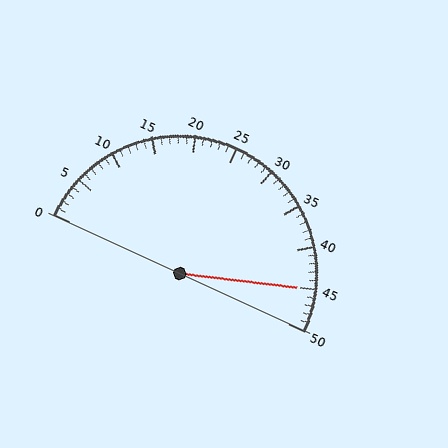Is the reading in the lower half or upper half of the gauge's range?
The reading is in the upper half of the range (0 to 50).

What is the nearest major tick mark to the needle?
The nearest major tick mark is 45.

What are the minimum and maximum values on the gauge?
The gauge ranges from 0 to 50.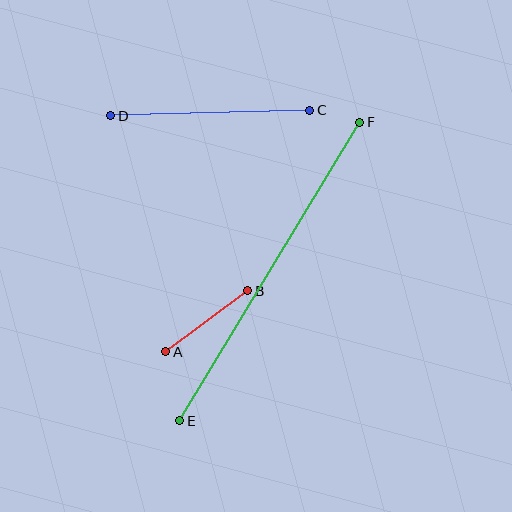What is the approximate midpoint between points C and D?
The midpoint is at approximately (210, 113) pixels.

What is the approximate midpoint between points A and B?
The midpoint is at approximately (207, 321) pixels.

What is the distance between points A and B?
The distance is approximately 102 pixels.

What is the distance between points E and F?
The distance is approximately 349 pixels.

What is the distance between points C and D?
The distance is approximately 200 pixels.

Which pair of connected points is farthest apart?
Points E and F are farthest apart.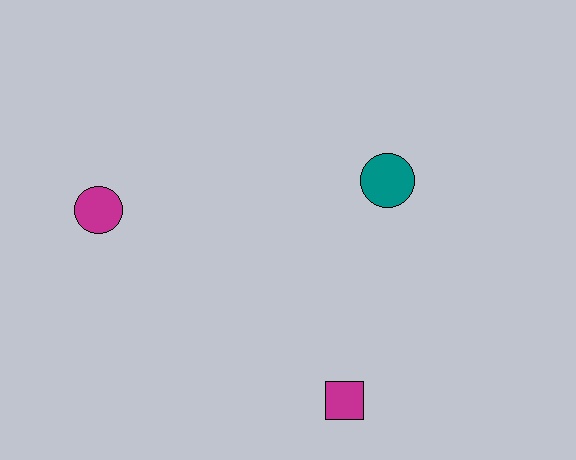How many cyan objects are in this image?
There are no cyan objects.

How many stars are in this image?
There are no stars.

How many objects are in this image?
There are 3 objects.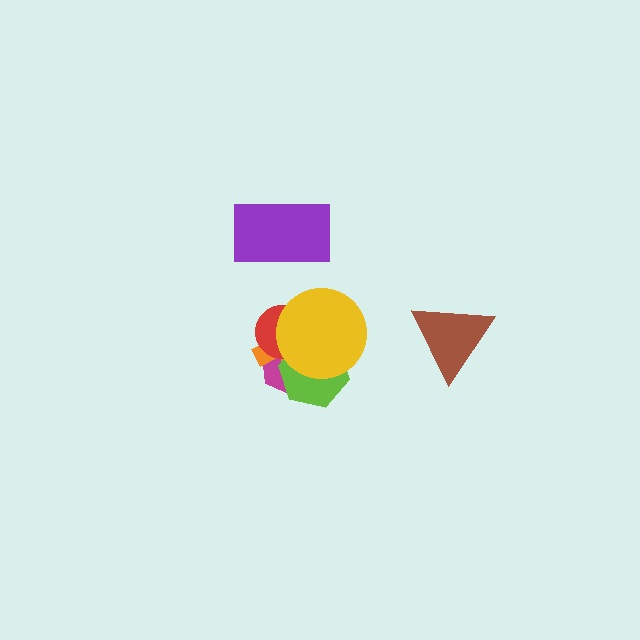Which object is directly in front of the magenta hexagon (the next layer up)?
The orange cross is directly in front of the magenta hexagon.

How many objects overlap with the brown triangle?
0 objects overlap with the brown triangle.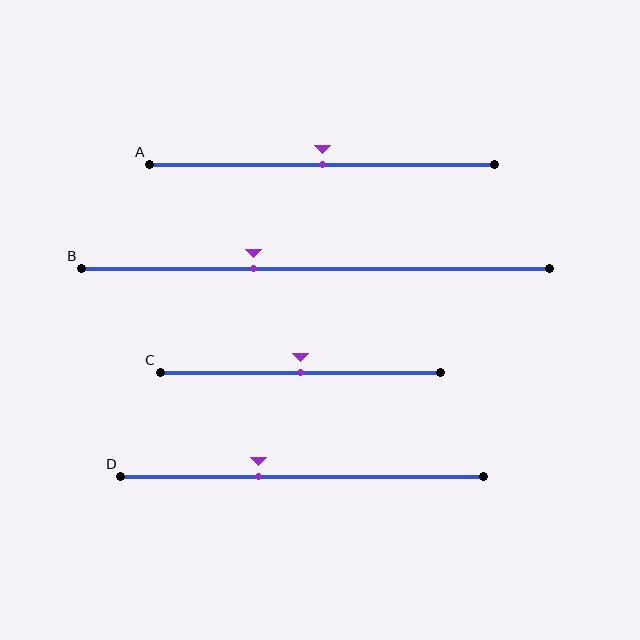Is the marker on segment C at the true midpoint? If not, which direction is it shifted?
Yes, the marker on segment C is at the true midpoint.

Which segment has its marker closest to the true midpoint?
Segment A has its marker closest to the true midpoint.